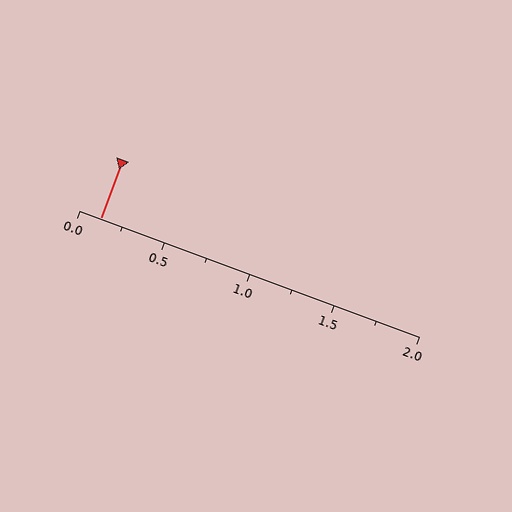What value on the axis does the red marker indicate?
The marker indicates approximately 0.12.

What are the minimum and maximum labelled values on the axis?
The axis runs from 0.0 to 2.0.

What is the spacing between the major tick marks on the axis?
The major ticks are spaced 0.5 apart.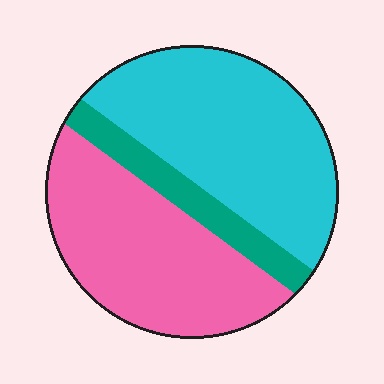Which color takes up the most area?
Cyan, at roughly 45%.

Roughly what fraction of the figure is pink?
Pink takes up about two fifths (2/5) of the figure.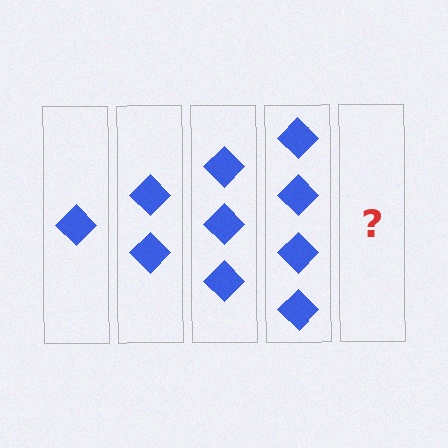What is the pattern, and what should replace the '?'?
The pattern is that each step adds one more diamond. The '?' should be 5 diamonds.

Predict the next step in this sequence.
The next step is 5 diamonds.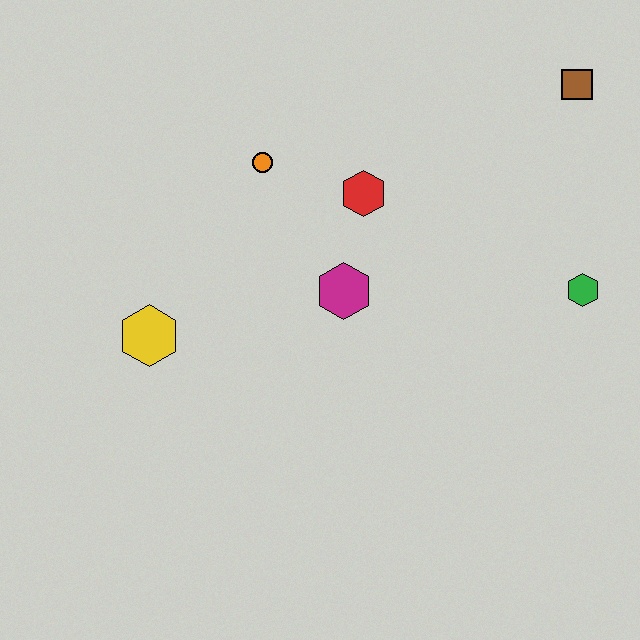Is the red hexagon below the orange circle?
Yes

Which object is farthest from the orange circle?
The green hexagon is farthest from the orange circle.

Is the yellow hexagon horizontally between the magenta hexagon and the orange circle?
No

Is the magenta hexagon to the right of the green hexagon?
No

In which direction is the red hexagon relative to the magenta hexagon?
The red hexagon is above the magenta hexagon.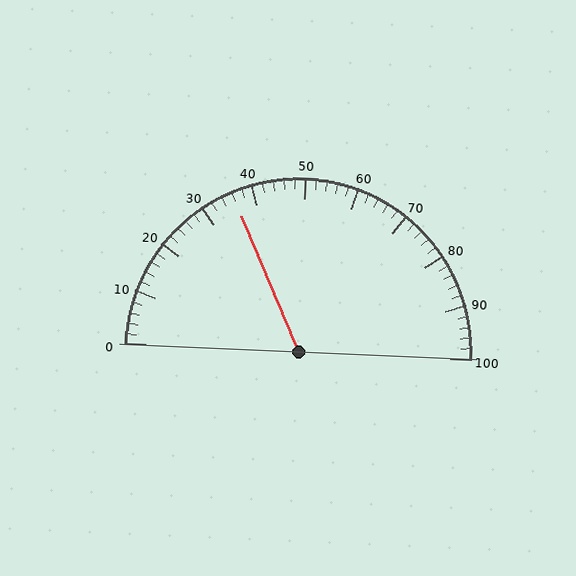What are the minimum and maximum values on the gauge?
The gauge ranges from 0 to 100.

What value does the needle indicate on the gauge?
The needle indicates approximately 36.